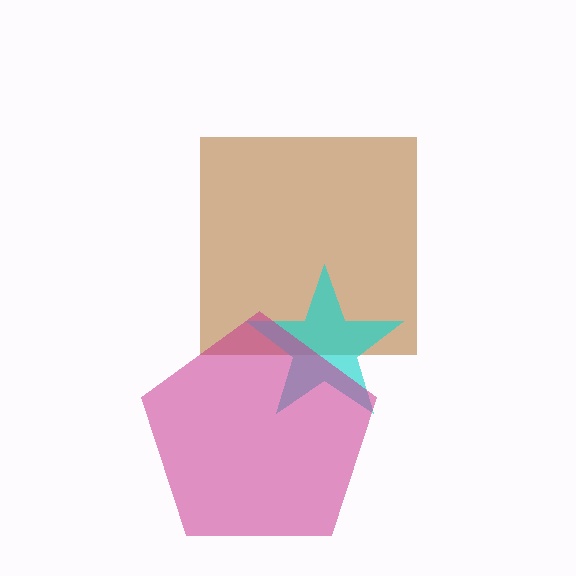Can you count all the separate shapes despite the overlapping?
Yes, there are 3 separate shapes.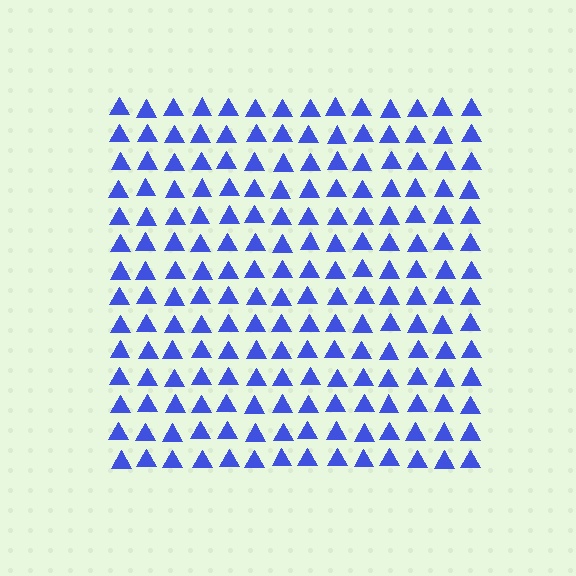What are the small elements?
The small elements are triangles.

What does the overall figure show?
The overall figure shows a square.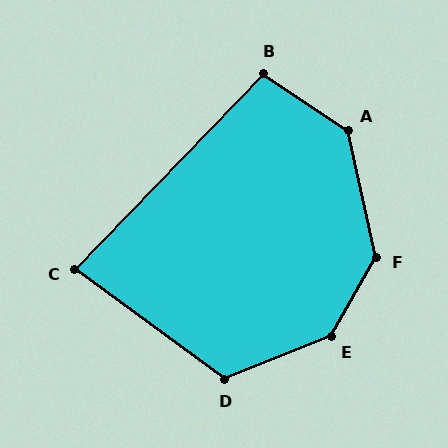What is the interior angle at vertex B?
Approximately 100 degrees (obtuse).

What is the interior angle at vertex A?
Approximately 136 degrees (obtuse).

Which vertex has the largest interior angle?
E, at approximately 141 degrees.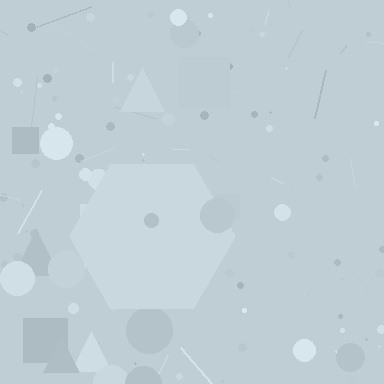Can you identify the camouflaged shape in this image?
The camouflaged shape is a hexagon.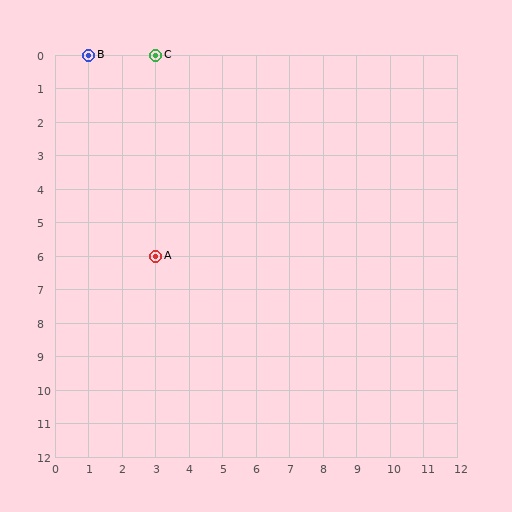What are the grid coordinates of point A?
Point A is at grid coordinates (3, 6).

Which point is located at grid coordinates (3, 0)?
Point C is at (3, 0).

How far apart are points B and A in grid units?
Points B and A are 2 columns and 6 rows apart (about 6.3 grid units diagonally).